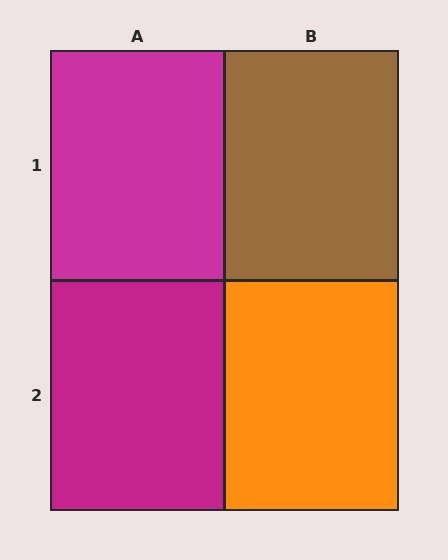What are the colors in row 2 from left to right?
Magenta, orange.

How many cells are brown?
1 cell is brown.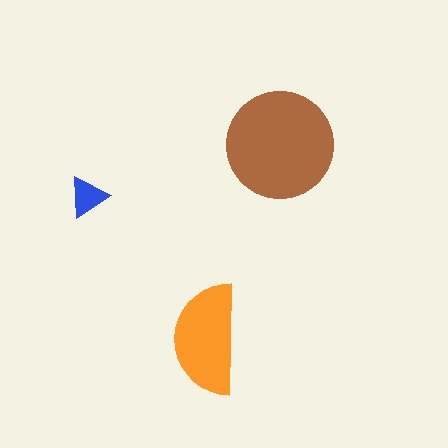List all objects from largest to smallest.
The brown circle, the orange semicircle, the blue triangle.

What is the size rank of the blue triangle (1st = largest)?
3rd.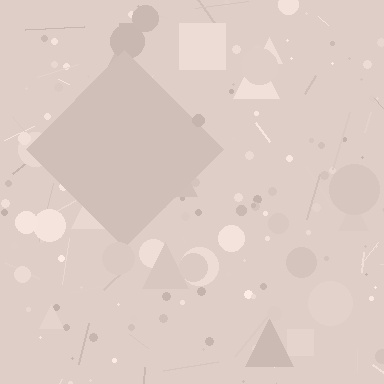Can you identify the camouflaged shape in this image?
The camouflaged shape is a diamond.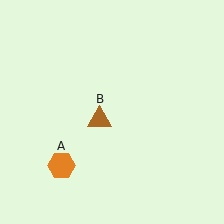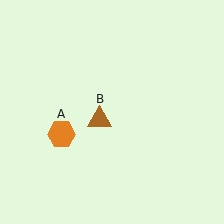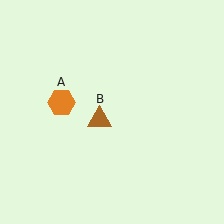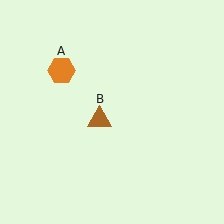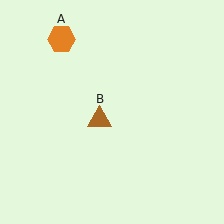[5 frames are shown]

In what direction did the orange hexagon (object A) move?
The orange hexagon (object A) moved up.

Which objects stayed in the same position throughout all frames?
Brown triangle (object B) remained stationary.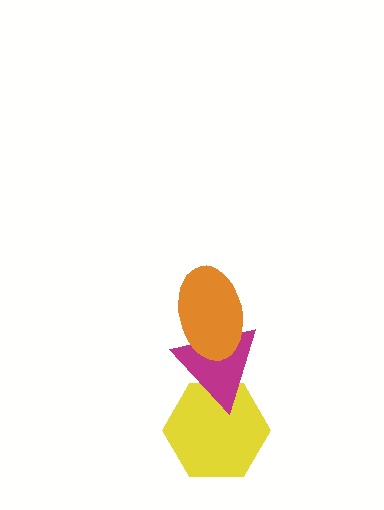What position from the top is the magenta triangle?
The magenta triangle is 2nd from the top.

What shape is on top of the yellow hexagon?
The magenta triangle is on top of the yellow hexagon.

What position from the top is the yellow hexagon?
The yellow hexagon is 3rd from the top.